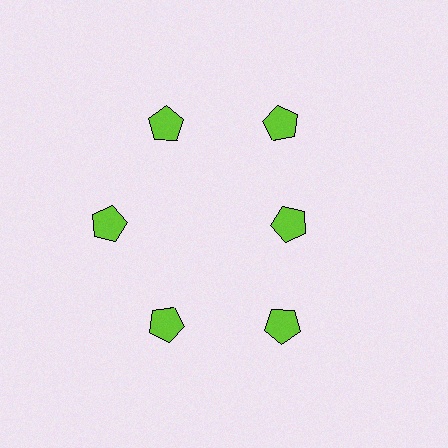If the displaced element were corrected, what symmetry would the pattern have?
It would have 6-fold rotational symmetry — the pattern would map onto itself every 60 degrees.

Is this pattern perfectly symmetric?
No. The 6 lime pentagons are arranged in a ring, but one element near the 3 o'clock position is pulled inward toward the center, breaking the 6-fold rotational symmetry.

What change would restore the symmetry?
The symmetry would be restored by moving it outward, back onto the ring so that all 6 pentagons sit at equal angles and equal distance from the center.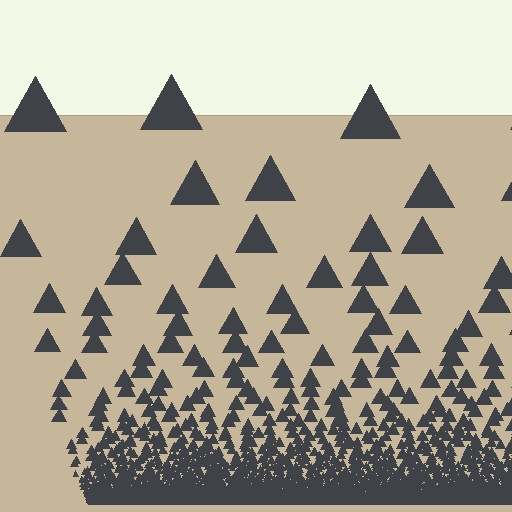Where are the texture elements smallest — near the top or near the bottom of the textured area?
Near the bottom.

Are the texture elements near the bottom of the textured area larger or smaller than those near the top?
Smaller. The gradient is inverted — elements near the bottom are smaller and denser.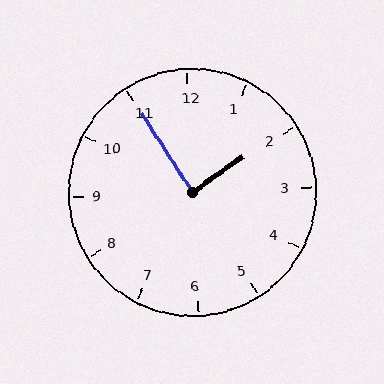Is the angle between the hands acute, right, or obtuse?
It is right.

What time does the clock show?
1:55.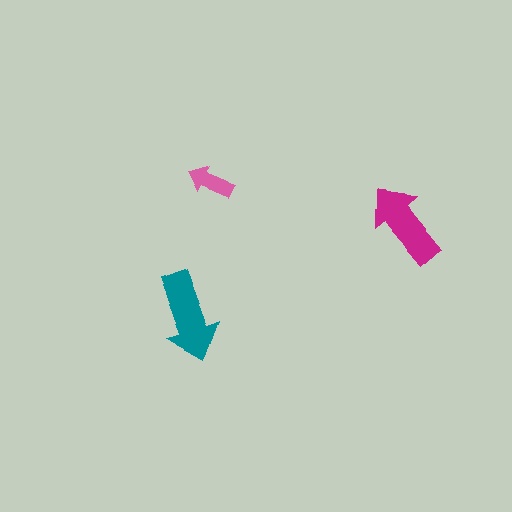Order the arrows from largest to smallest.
the teal one, the magenta one, the pink one.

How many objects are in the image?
There are 3 objects in the image.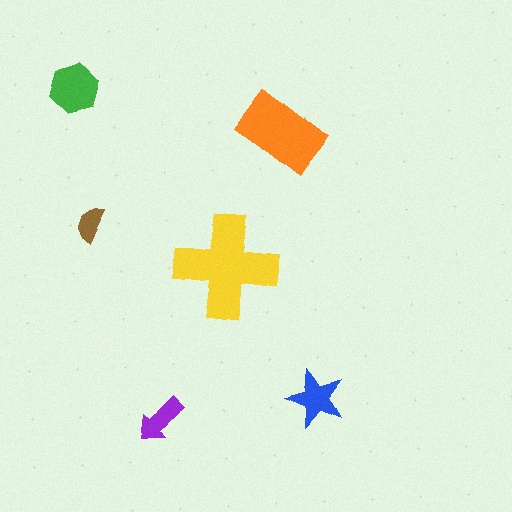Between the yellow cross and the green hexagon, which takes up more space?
The yellow cross.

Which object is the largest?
The yellow cross.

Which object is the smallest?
The brown semicircle.